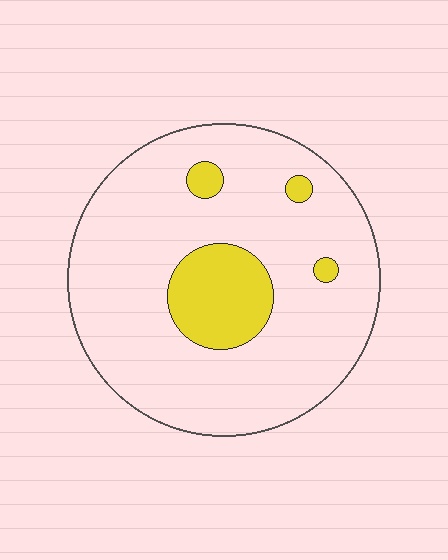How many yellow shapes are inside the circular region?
4.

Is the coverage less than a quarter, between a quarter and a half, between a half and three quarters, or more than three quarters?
Less than a quarter.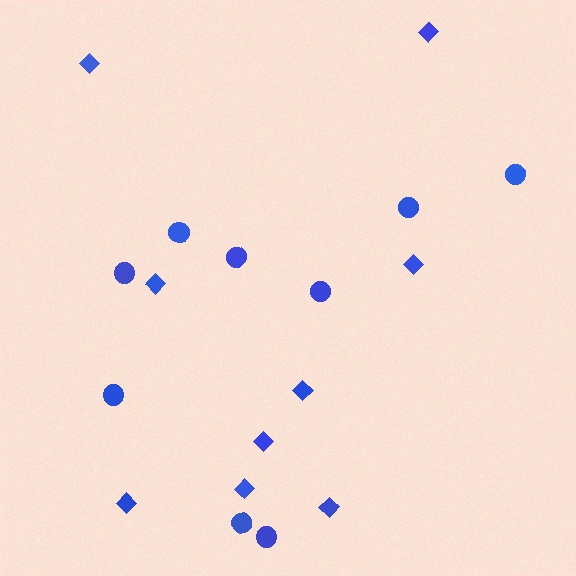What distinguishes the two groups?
There are 2 groups: one group of diamonds (9) and one group of circles (9).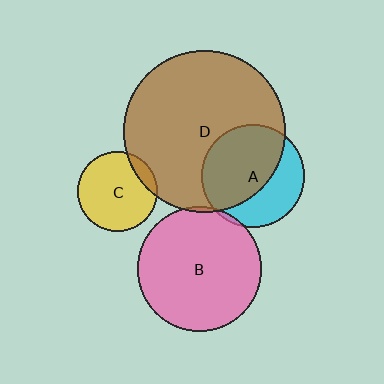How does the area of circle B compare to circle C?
Approximately 2.4 times.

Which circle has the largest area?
Circle D (brown).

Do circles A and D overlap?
Yes.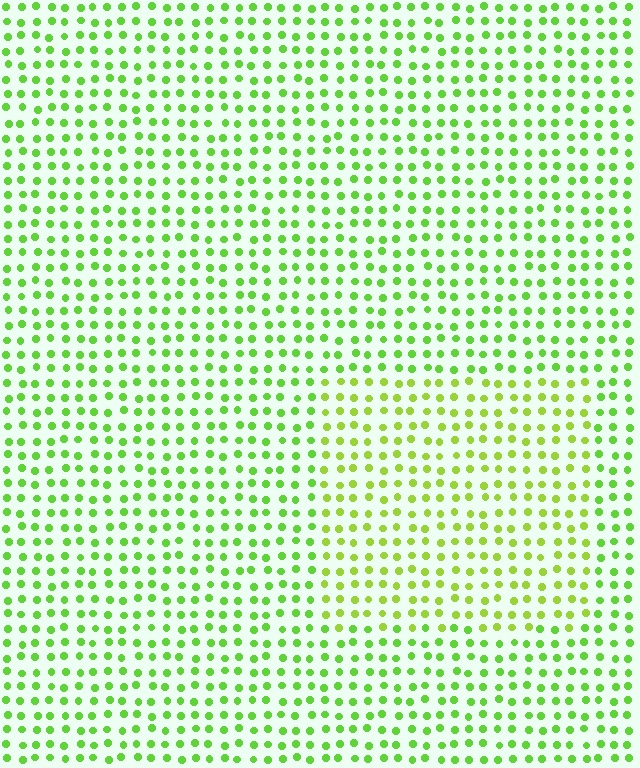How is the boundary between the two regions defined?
The boundary is defined purely by a slight shift in hue (about 22 degrees). Spacing, size, and orientation are identical on both sides.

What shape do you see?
I see a rectangle.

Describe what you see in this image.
The image is filled with small lime elements in a uniform arrangement. A rectangle-shaped region is visible where the elements are tinted to a slightly different hue, forming a subtle color boundary.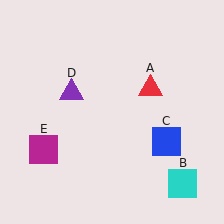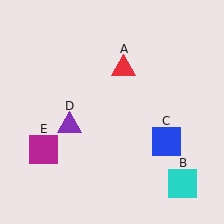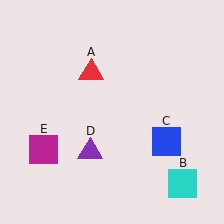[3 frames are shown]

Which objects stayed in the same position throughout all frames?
Cyan square (object B) and blue square (object C) and magenta square (object E) remained stationary.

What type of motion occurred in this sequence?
The red triangle (object A), purple triangle (object D) rotated counterclockwise around the center of the scene.